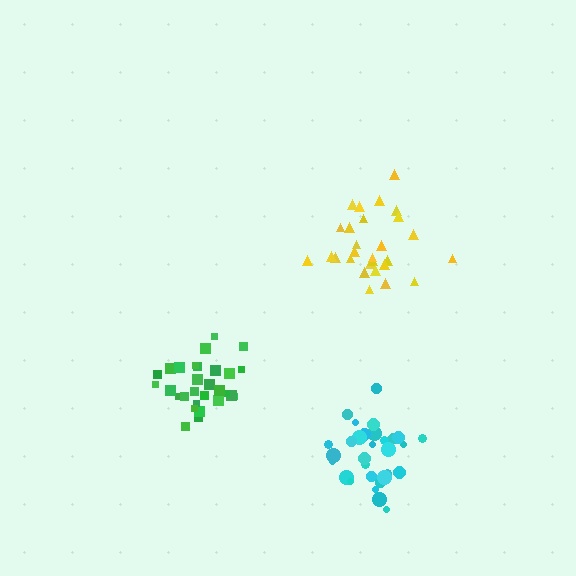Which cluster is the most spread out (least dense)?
Yellow.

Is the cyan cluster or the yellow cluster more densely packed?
Cyan.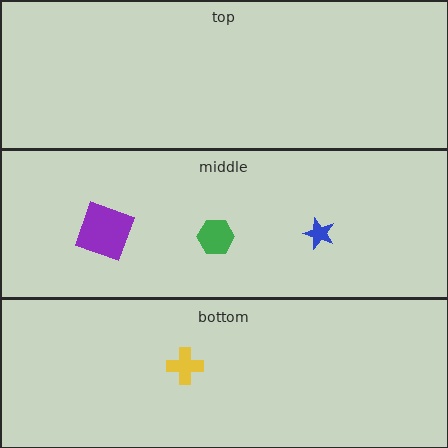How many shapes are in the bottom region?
1.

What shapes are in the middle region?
The blue star, the green hexagon, the purple square.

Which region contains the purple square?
The middle region.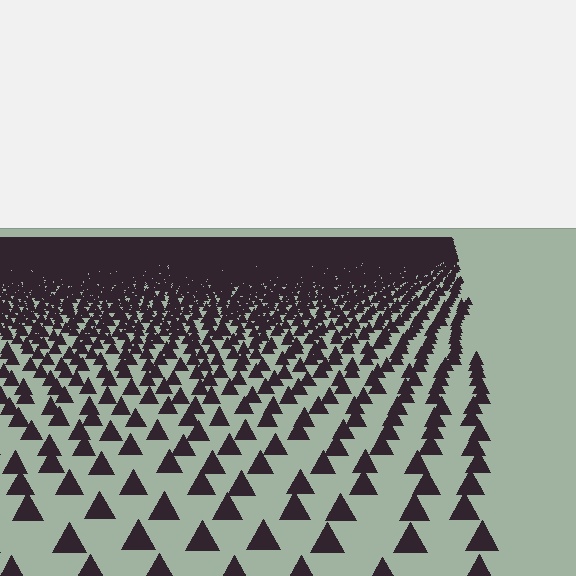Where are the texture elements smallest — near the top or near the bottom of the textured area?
Near the top.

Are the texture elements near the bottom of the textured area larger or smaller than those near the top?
Larger. Near the bottom, elements are closer to the viewer and appear at a bigger on-screen size.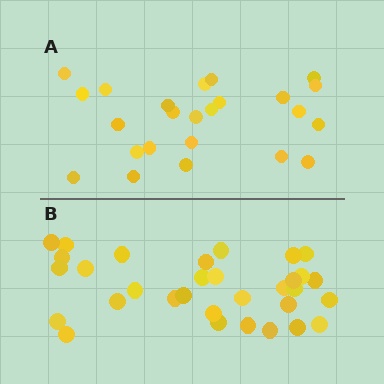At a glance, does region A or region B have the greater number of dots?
Region B (the bottom region) has more dots.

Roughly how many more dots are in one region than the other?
Region B has roughly 8 or so more dots than region A.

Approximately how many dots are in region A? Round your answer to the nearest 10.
About 20 dots. (The exact count is 24, which rounds to 20.)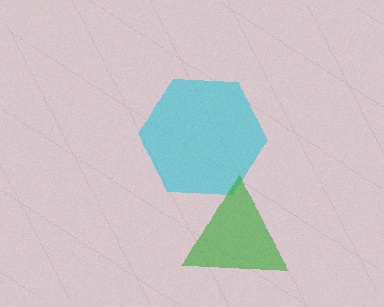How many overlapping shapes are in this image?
There are 2 overlapping shapes in the image.